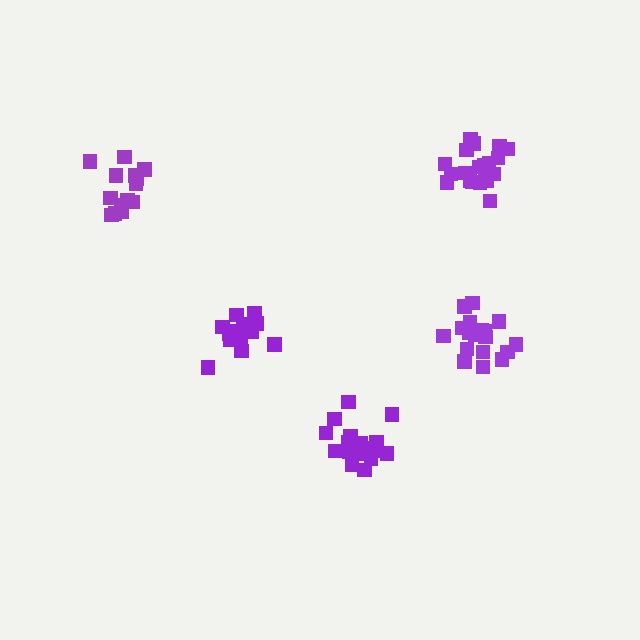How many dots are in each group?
Group 1: 15 dots, Group 2: 14 dots, Group 3: 20 dots, Group 4: 19 dots, Group 5: 19 dots (87 total).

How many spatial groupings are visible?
There are 5 spatial groupings.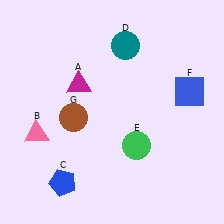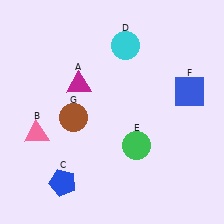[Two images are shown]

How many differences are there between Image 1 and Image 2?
There is 1 difference between the two images.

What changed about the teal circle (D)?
In Image 1, D is teal. In Image 2, it changed to cyan.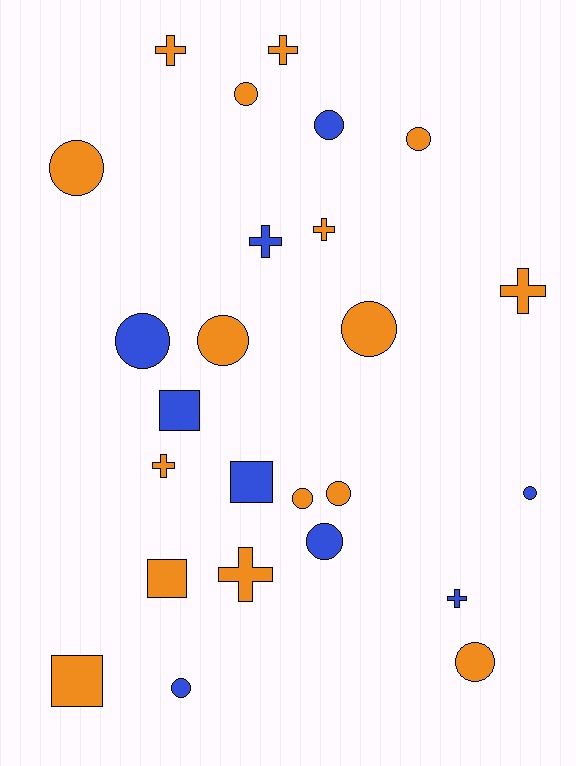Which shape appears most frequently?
Circle, with 13 objects.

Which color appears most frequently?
Orange, with 16 objects.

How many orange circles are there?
There are 8 orange circles.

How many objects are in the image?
There are 25 objects.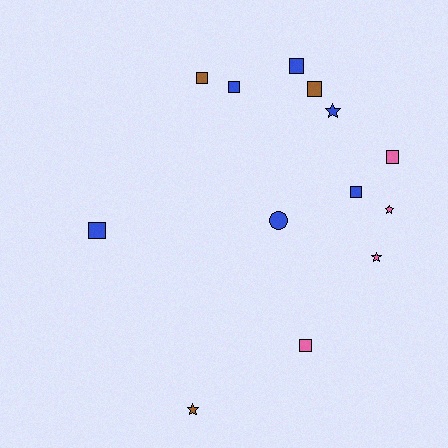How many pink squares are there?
There are 2 pink squares.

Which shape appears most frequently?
Square, with 8 objects.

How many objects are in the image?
There are 13 objects.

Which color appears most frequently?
Blue, with 6 objects.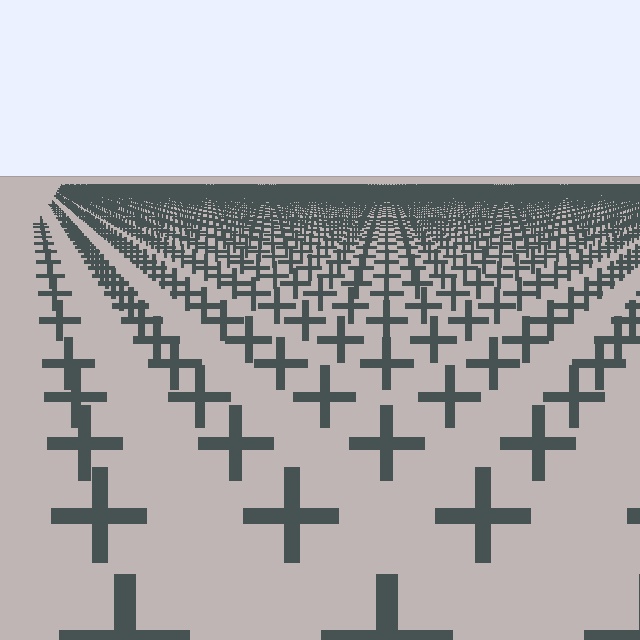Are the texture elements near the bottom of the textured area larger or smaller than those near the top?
Larger. Near the bottom, elements are closer to the viewer and appear at a bigger on-screen size.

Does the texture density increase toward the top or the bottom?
Density increases toward the top.